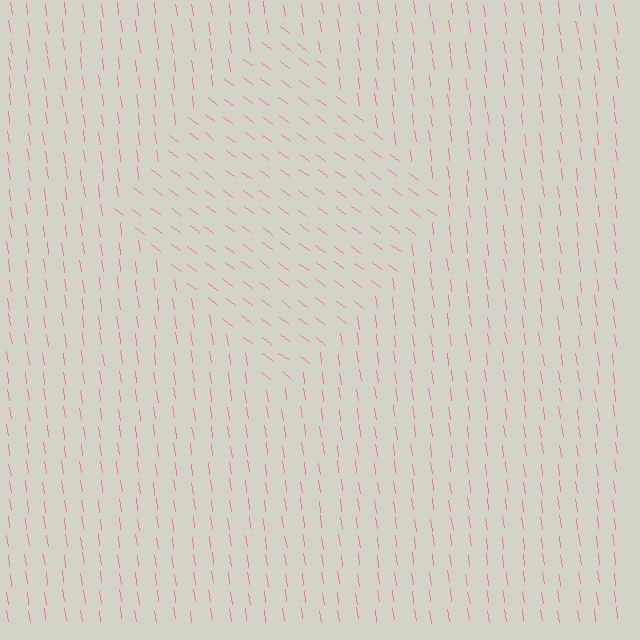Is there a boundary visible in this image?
Yes, there is a texture boundary formed by a change in line orientation.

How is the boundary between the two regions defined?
The boundary is defined purely by a change in line orientation (approximately 45 degrees difference). All lines are the same color and thickness.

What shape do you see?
I see a diamond.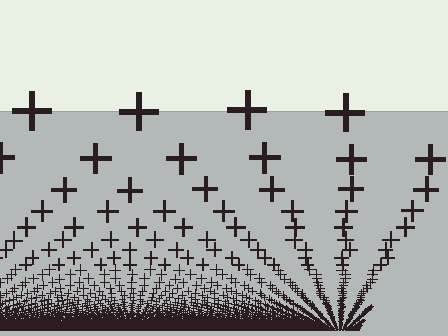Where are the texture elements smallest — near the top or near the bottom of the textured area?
Near the bottom.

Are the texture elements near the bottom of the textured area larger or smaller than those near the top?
Smaller. The gradient is inverted — elements near the bottom are smaller and denser.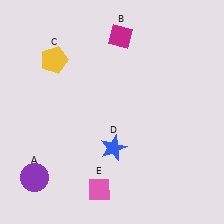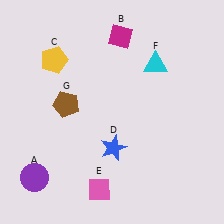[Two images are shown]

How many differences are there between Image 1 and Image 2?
There are 2 differences between the two images.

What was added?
A cyan triangle (F), a brown pentagon (G) were added in Image 2.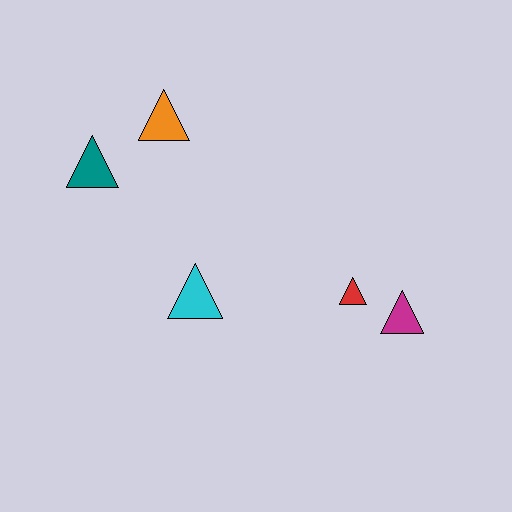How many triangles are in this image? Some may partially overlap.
There are 5 triangles.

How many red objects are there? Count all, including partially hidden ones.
There is 1 red object.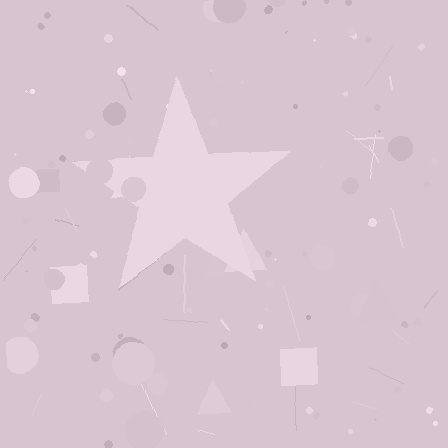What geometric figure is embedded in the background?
A star is embedded in the background.